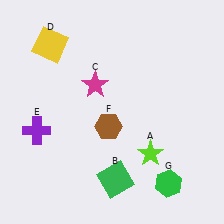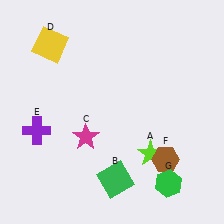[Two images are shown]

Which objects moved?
The objects that moved are: the magenta star (C), the brown hexagon (F).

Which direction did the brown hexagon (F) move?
The brown hexagon (F) moved right.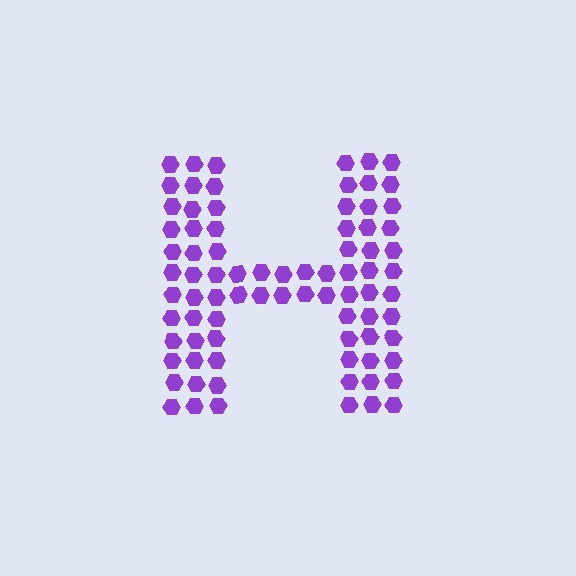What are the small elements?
The small elements are hexagons.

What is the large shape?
The large shape is the letter H.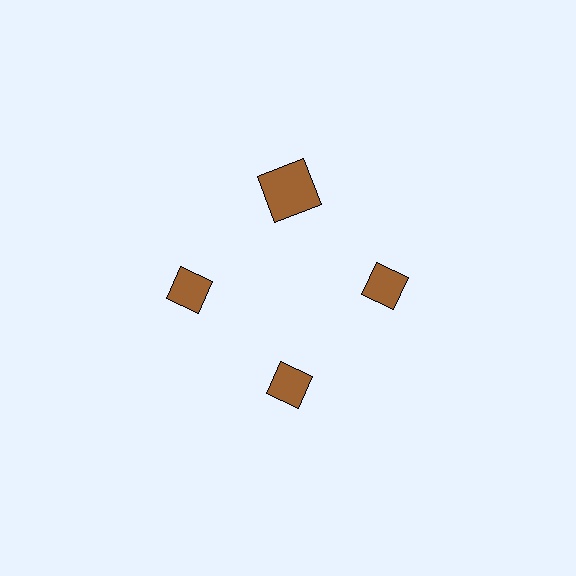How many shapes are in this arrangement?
There are 4 shapes arranged in a ring pattern.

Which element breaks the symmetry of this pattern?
The brown square at roughly the 12 o'clock position breaks the symmetry. All other shapes are brown diamonds.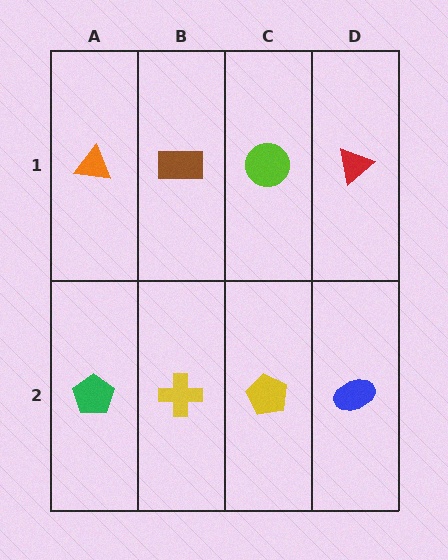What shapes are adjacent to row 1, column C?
A yellow pentagon (row 2, column C), a brown rectangle (row 1, column B), a red triangle (row 1, column D).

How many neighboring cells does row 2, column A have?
2.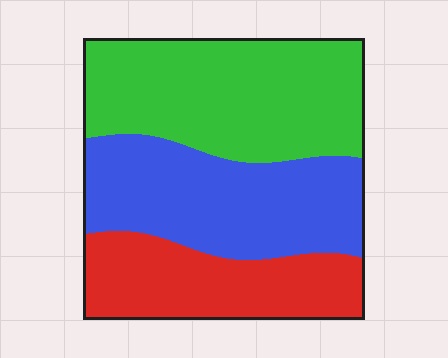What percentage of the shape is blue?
Blue takes up about one third (1/3) of the shape.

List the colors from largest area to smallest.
From largest to smallest: green, blue, red.